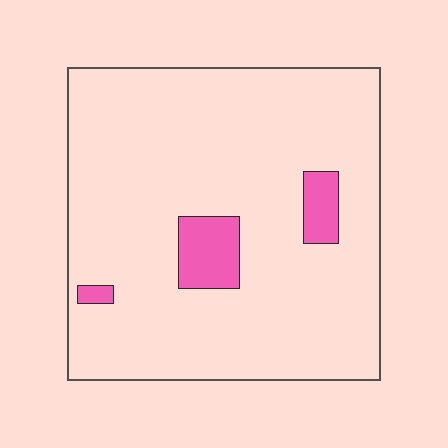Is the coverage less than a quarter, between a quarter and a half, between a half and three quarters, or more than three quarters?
Less than a quarter.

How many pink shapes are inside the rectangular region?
3.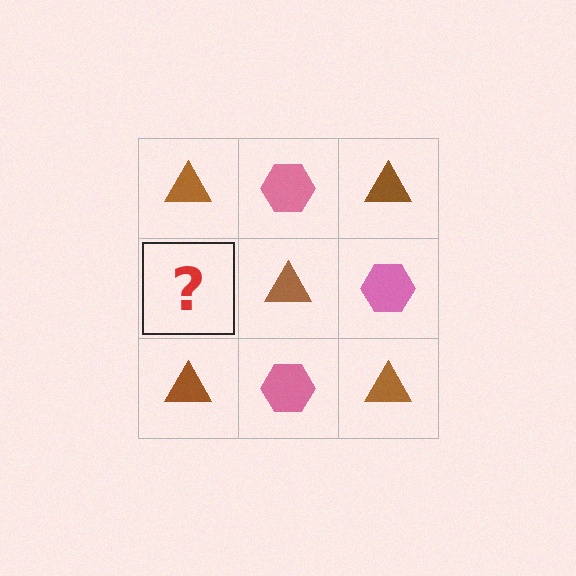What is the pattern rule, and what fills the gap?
The rule is that it alternates brown triangle and pink hexagon in a checkerboard pattern. The gap should be filled with a pink hexagon.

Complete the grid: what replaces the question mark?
The question mark should be replaced with a pink hexagon.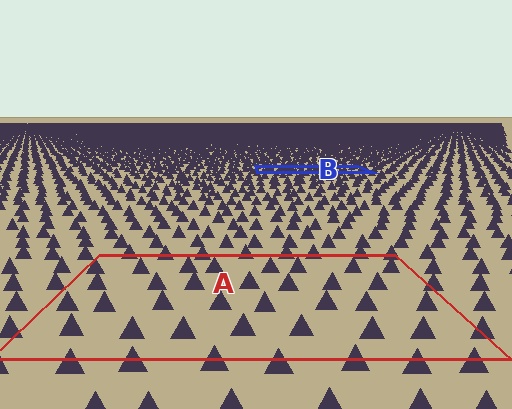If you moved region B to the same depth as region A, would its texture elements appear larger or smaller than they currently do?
They would appear larger. At a closer depth, the same texture elements are projected at a bigger on-screen size.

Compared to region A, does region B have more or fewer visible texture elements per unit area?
Region B has more texture elements per unit area — they are packed more densely because it is farther away.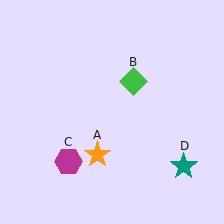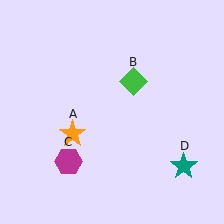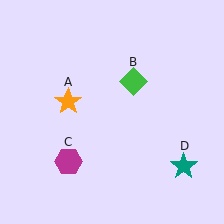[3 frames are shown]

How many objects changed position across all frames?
1 object changed position: orange star (object A).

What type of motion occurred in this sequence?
The orange star (object A) rotated clockwise around the center of the scene.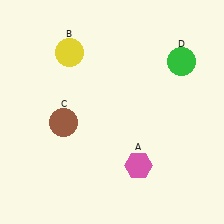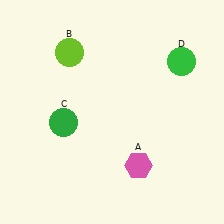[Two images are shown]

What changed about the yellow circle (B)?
In Image 1, B is yellow. In Image 2, it changed to lime.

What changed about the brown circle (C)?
In Image 1, C is brown. In Image 2, it changed to green.